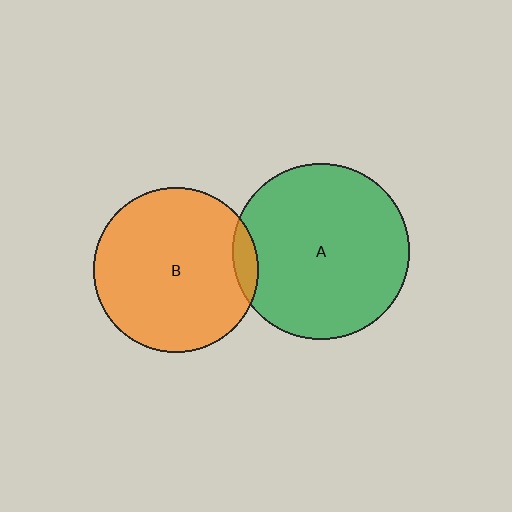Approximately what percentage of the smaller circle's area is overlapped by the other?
Approximately 5%.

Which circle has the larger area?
Circle A (green).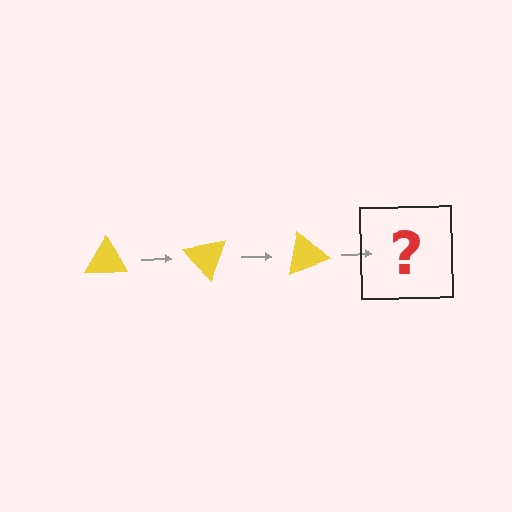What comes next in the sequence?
The next element should be a yellow triangle rotated 150 degrees.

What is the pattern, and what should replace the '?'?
The pattern is that the triangle rotates 50 degrees each step. The '?' should be a yellow triangle rotated 150 degrees.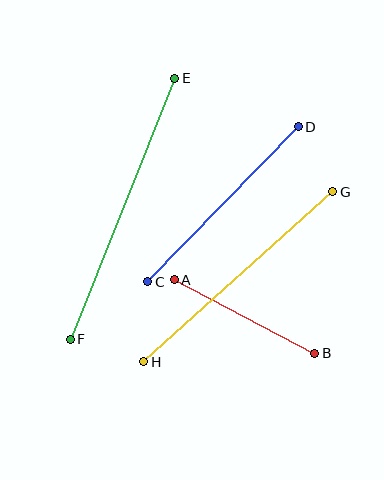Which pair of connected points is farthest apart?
Points E and F are farthest apart.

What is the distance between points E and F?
The distance is approximately 281 pixels.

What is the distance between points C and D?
The distance is approximately 216 pixels.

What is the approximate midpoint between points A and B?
The midpoint is at approximately (244, 316) pixels.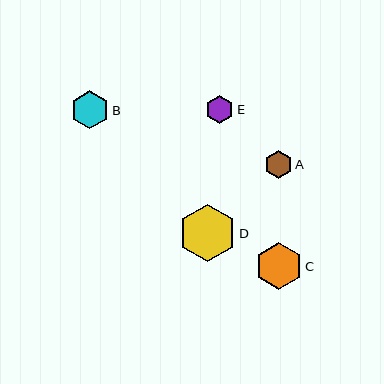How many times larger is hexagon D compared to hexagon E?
Hexagon D is approximately 2.1 times the size of hexagon E.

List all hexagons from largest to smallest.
From largest to smallest: D, C, B, A, E.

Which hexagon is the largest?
Hexagon D is the largest with a size of approximately 58 pixels.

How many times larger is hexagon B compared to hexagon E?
Hexagon B is approximately 1.4 times the size of hexagon E.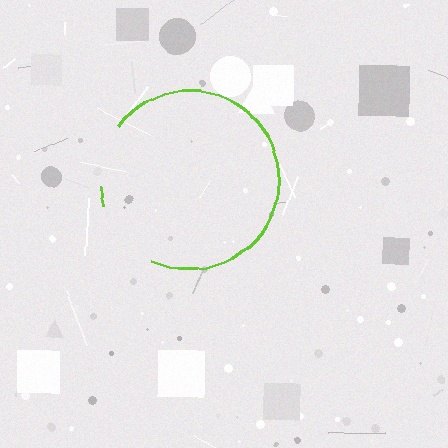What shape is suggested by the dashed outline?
The dashed outline suggests a circle.